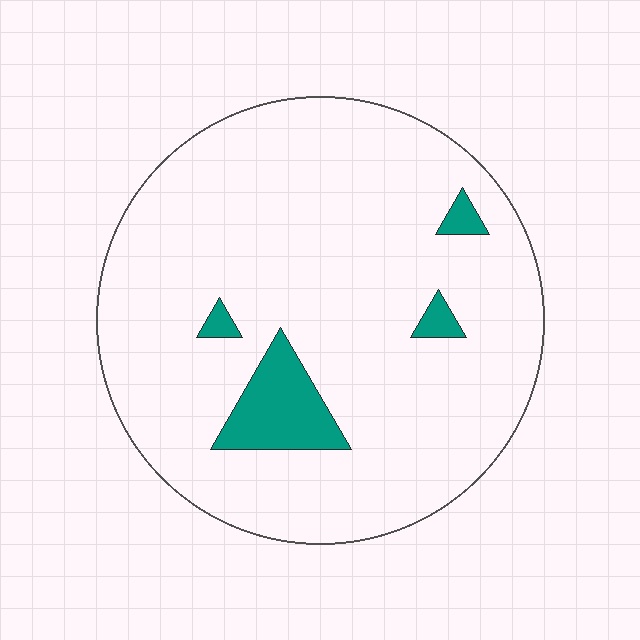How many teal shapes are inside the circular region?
4.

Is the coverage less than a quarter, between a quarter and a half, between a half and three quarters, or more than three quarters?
Less than a quarter.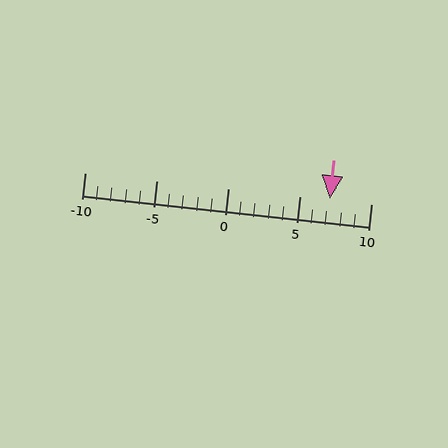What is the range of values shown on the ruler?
The ruler shows values from -10 to 10.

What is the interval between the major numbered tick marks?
The major tick marks are spaced 5 units apart.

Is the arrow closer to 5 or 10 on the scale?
The arrow is closer to 5.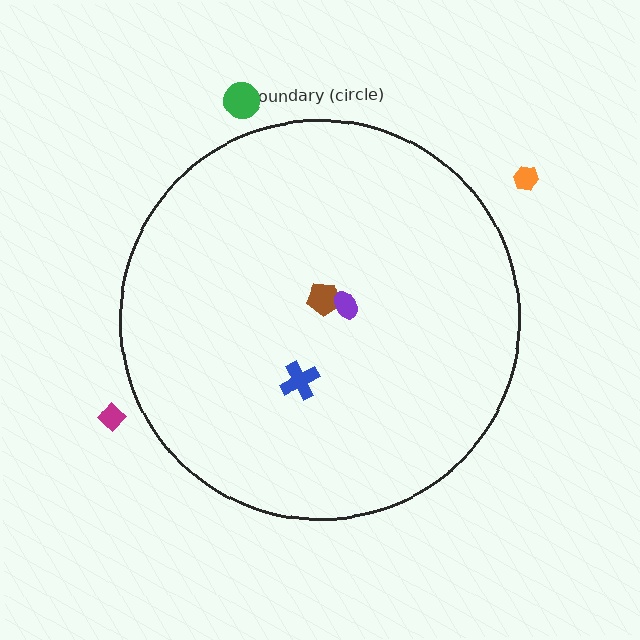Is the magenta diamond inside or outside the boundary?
Outside.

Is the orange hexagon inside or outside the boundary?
Outside.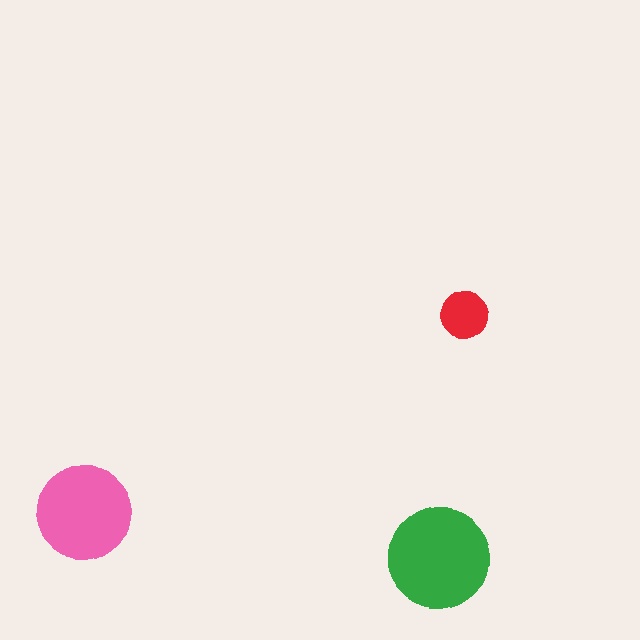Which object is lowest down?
The green circle is bottommost.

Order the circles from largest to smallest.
the green one, the pink one, the red one.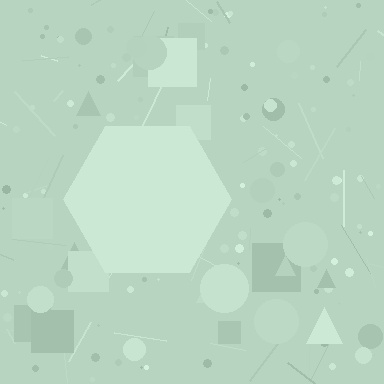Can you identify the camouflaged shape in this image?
The camouflaged shape is a hexagon.